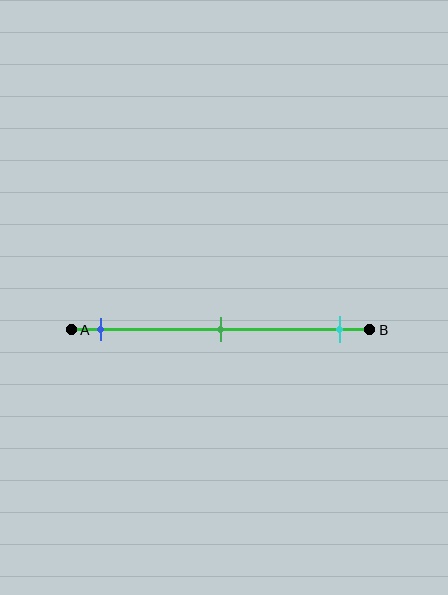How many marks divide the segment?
There are 3 marks dividing the segment.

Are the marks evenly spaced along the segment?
Yes, the marks are approximately evenly spaced.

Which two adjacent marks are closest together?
The blue and green marks are the closest adjacent pair.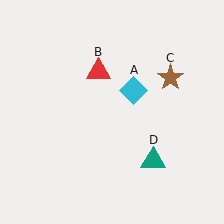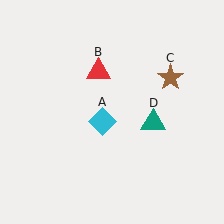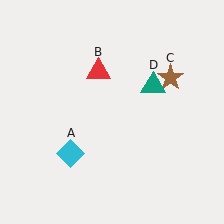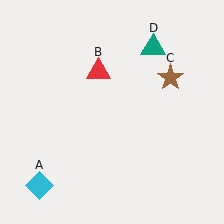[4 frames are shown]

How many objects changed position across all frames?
2 objects changed position: cyan diamond (object A), teal triangle (object D).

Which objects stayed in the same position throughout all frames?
Red triangle (object B) and brown star (object C) remained stationary.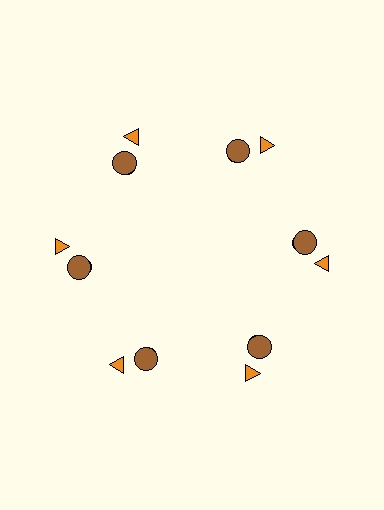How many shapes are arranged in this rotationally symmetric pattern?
There are 18 shapes, arranged in 6 groups of 3.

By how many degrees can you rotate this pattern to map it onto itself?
The pattern maps onto itself every 60 degrees of rotation.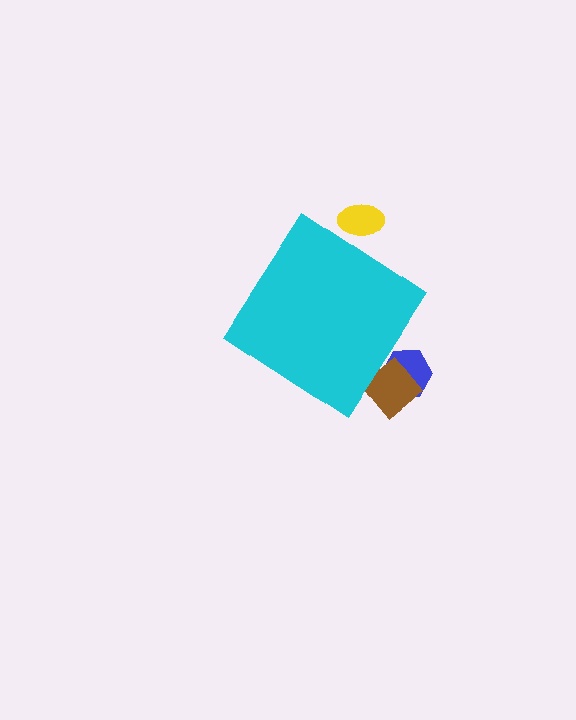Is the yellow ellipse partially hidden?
Yes, the yellow ellipse is partially hidden behind the cyan diamond.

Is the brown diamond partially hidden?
Yes, the brown diamond is partially hidden behind the cyan diamond.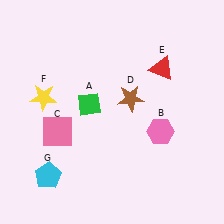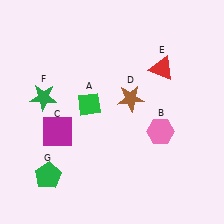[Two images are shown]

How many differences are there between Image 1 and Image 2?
There are 3 differences between the two images.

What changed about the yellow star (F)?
In Image 1, F is yellow. In Image 2, it changed to green.